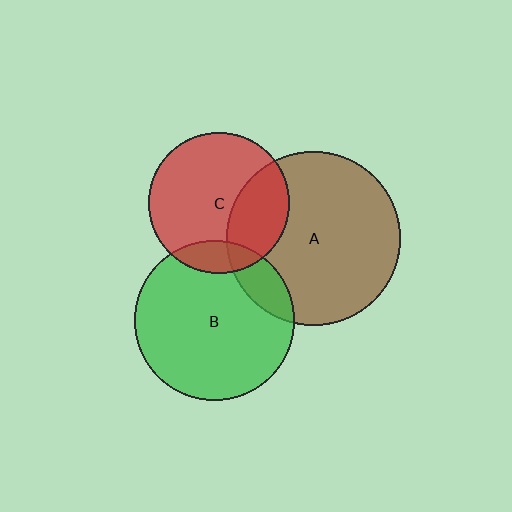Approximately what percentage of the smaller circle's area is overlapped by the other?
Approximately 15%.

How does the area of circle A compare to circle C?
Approximately 1.5 times.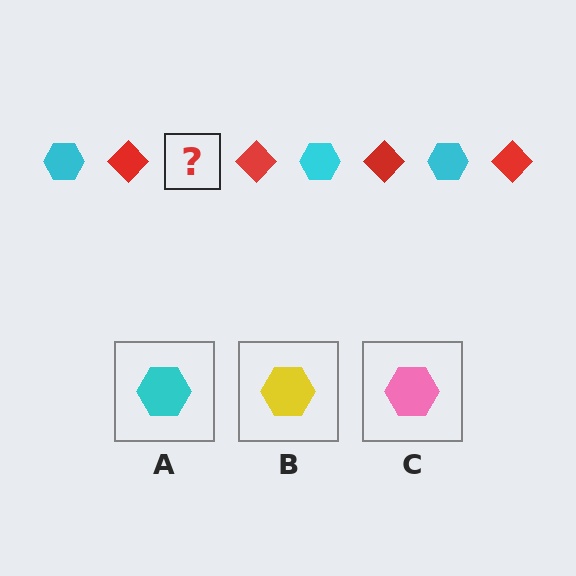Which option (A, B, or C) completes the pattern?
A.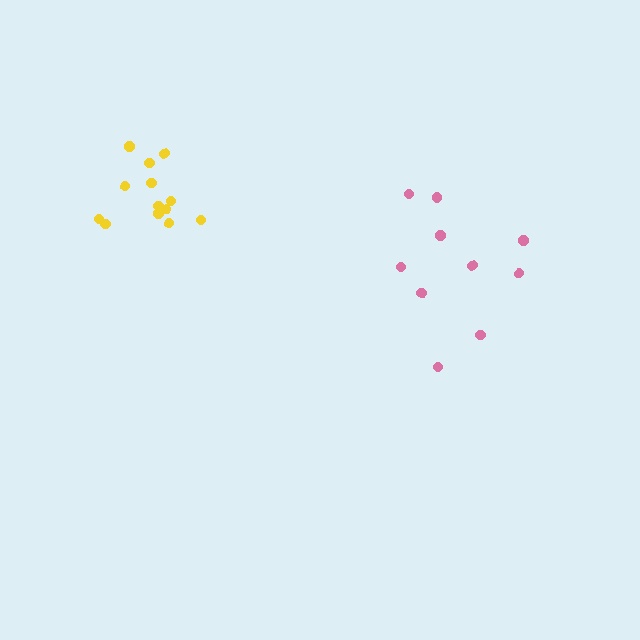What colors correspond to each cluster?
The clusters are colored: pink, yellow.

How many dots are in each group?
Group 1: 10 dots, Group 2: 13 dots (23 total).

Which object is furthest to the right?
The pink cluster is rightmost.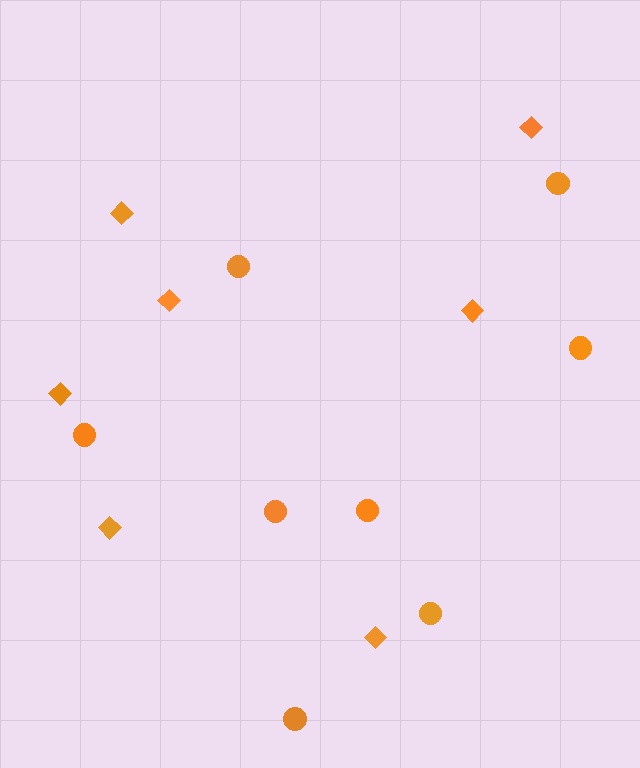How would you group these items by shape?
There are 2 groups: one group of circles (8) and one group of diamonds (7).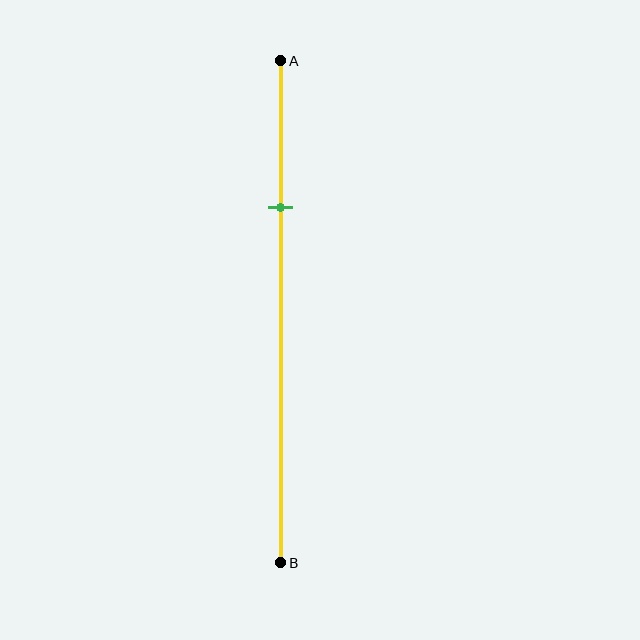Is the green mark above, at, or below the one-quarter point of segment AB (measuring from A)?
The green mark is below the one-quarter point of segment AB.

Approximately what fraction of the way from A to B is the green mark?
The green mark is approximately 30% of the way from A to B.